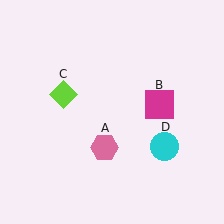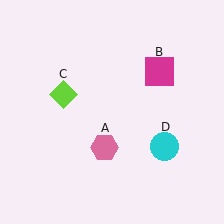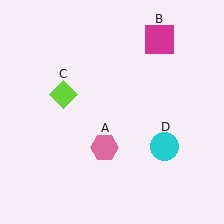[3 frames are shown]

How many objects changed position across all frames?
1 object changed position: magenta square (object B).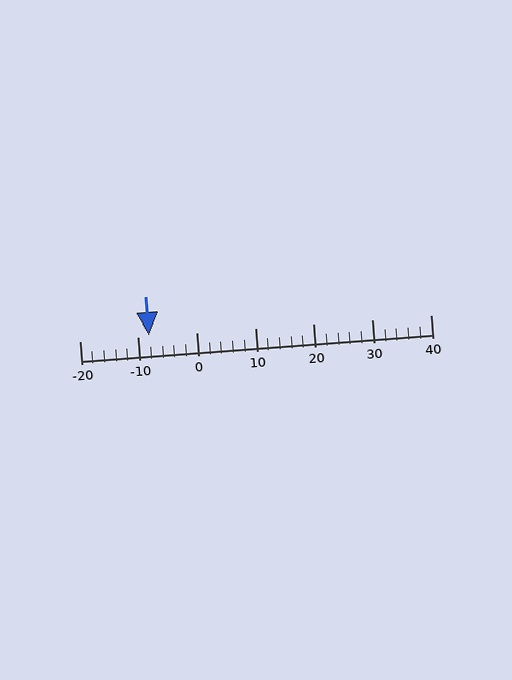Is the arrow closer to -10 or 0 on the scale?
The arrow is closer to -10.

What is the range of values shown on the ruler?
The ruler shows values from -20 to 40.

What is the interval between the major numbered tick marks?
The major tick marks are spaced 10 units apart.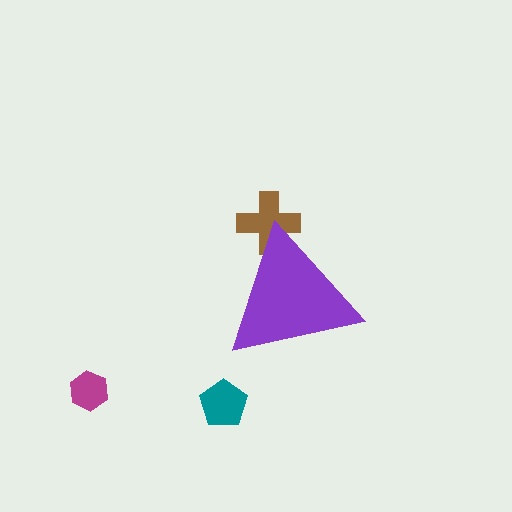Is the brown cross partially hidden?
Yes, the brown cross is partially hidden behind the purple triangle.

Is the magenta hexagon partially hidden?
No, the magenta hexagon is fully visible.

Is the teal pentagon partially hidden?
No, the teal pentagon is fully visible.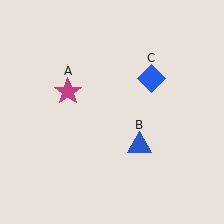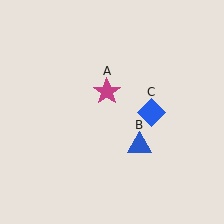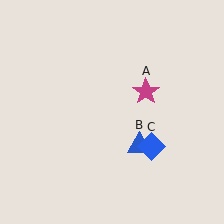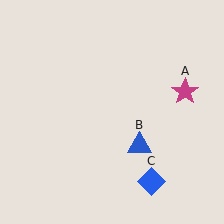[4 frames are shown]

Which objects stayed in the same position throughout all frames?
Blue triangle (object B) remained stationary.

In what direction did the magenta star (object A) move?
The magenta star (object A) moved right.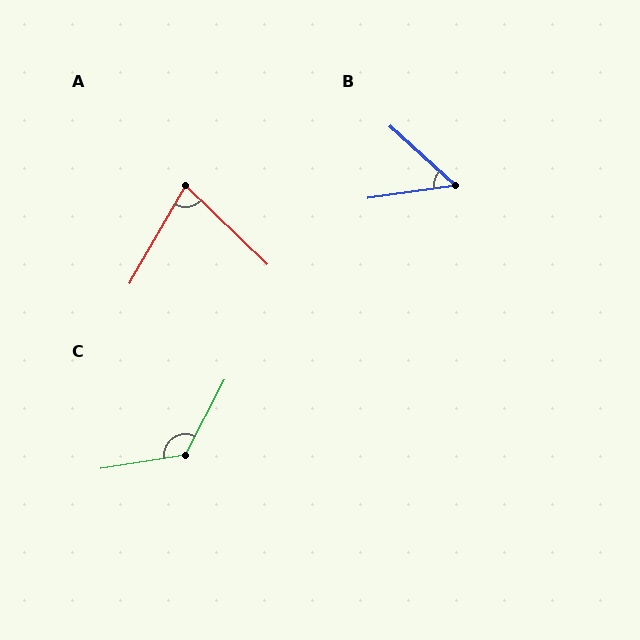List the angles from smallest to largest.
B (51°), A (76°), C (127°).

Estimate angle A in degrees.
Approximately 76 degrees.